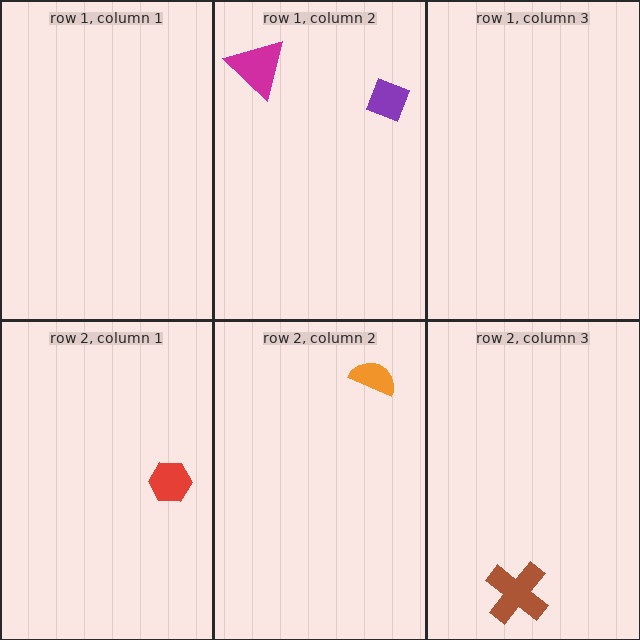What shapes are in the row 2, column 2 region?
The orange semicircle.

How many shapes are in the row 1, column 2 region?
2.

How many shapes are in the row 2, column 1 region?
1.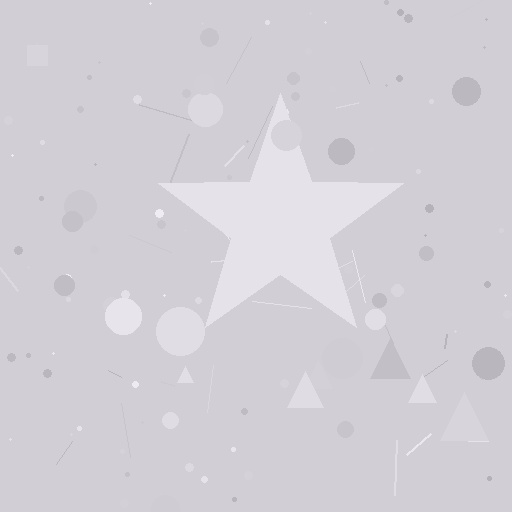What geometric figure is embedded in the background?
A star is embedded in the background.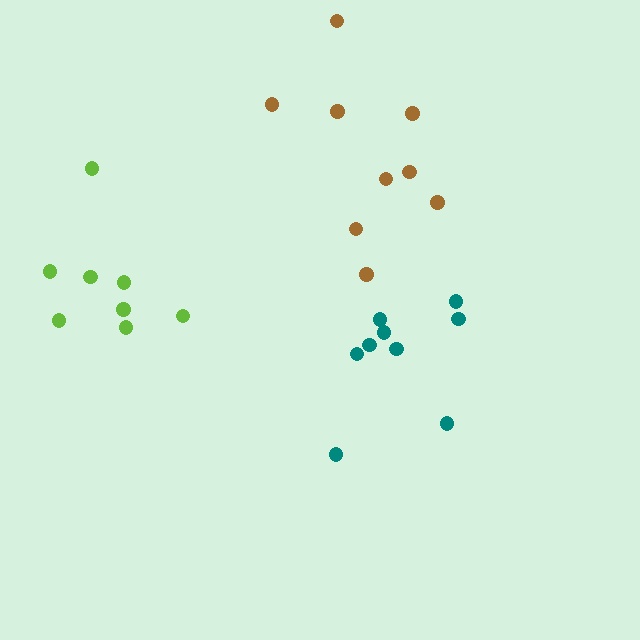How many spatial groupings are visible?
There are 3 spatial groupings.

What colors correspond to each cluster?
The clusters are colored: lime, teal, brown.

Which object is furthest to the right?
The teal cluster is rightmost.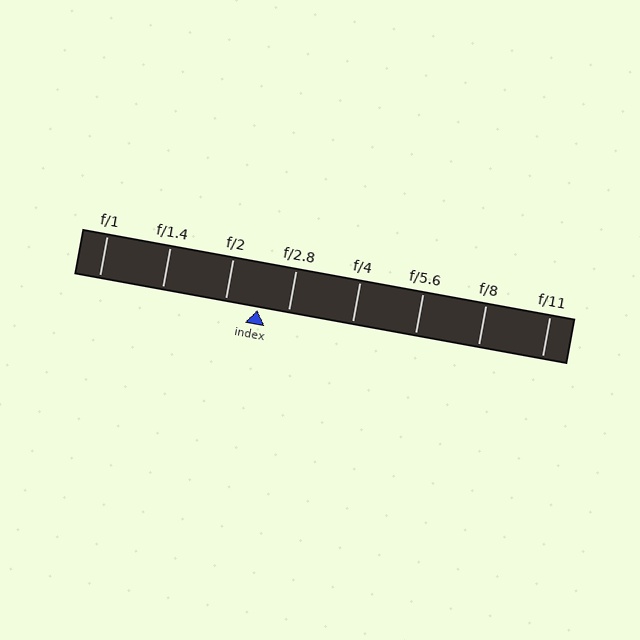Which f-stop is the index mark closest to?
The index mark is closest to f/2.8.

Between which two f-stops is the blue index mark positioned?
The index mark is between f/2 and f/2.8.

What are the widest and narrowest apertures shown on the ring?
The widest aperture shown is f/1 and the narrowest is f/11.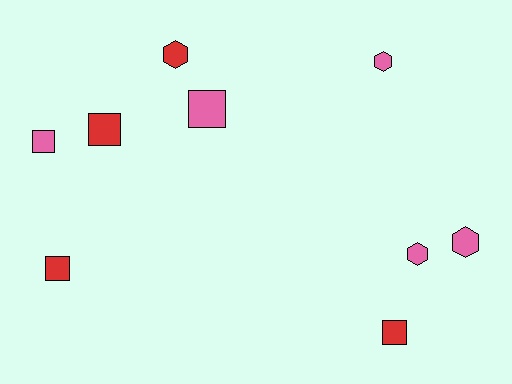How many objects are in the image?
There are 9 objects.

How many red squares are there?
There are 3 red squares.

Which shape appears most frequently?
Square, with 5 objects.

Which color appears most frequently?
Pink, with 5 objects.